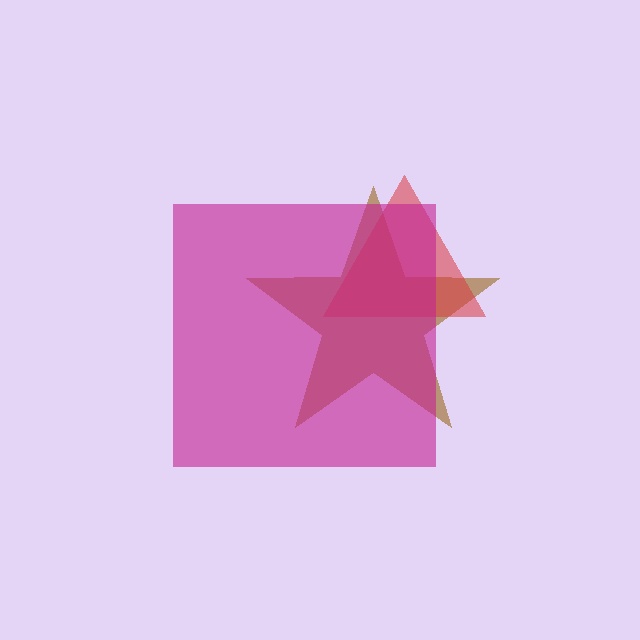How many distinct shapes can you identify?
There are 3 distinct shapes: a brown star, a red triangle, a magenta square.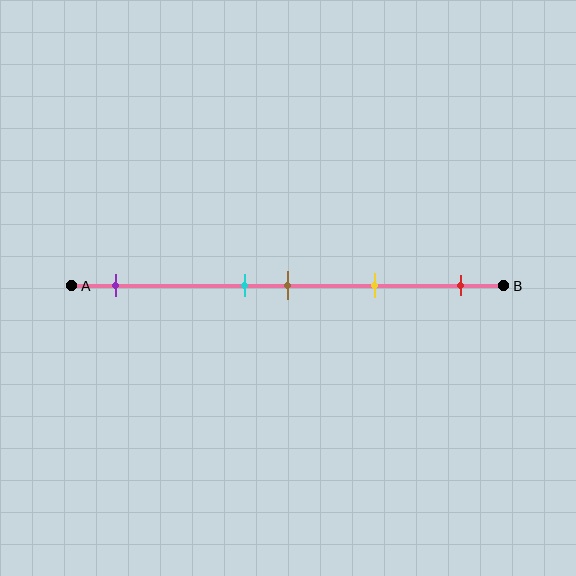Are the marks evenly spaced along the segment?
No, the marks are not evenly spaced.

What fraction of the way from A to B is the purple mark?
The purple mark is approximately 10% (0.1) of the way from A to B.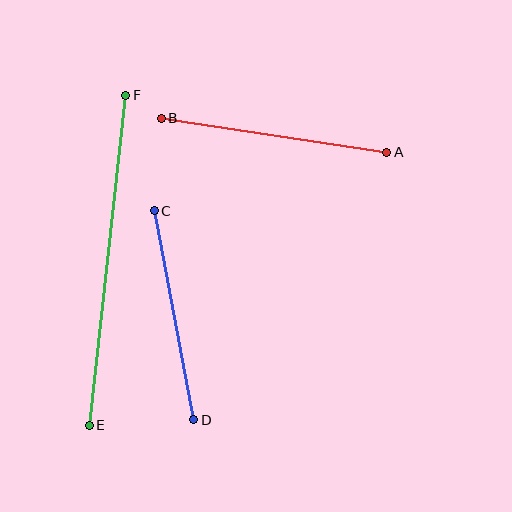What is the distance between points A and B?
The distance is approximately 228 pixels.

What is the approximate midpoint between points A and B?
The midpoint is at approximately (274, 135) pixels.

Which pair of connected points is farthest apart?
Points E and F are farthest apart.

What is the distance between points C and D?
The distance is approximately 212 pixels.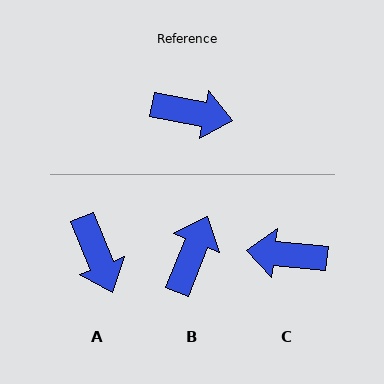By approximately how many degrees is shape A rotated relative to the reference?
Approximately 58 degrees clockwise.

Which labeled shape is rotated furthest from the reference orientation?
C, about 175 degrees away.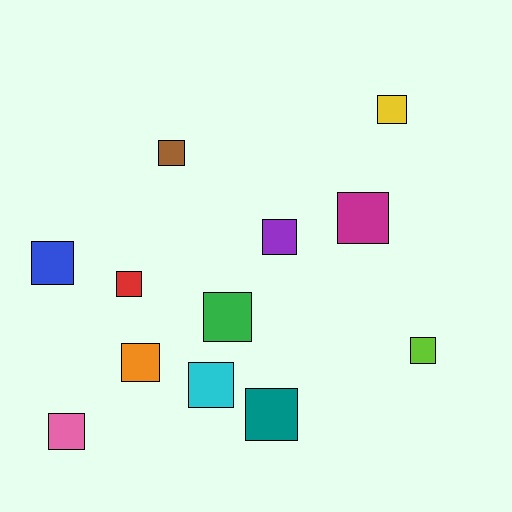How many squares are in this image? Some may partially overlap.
There are 12 squares.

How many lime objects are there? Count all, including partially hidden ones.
There is 1 lime object.